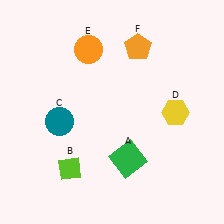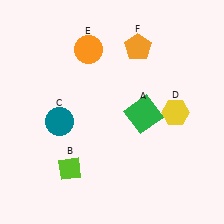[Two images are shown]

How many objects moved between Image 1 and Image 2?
1 object moved between the two images.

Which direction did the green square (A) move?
The green square (A) moved up.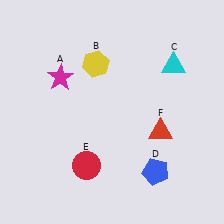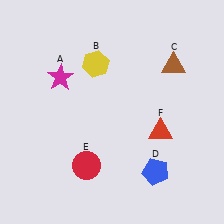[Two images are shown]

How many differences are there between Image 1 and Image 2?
There is 1 difference between the two images.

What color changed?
The triangle (C) changed from cyan in Image 1 to brown in Image 2.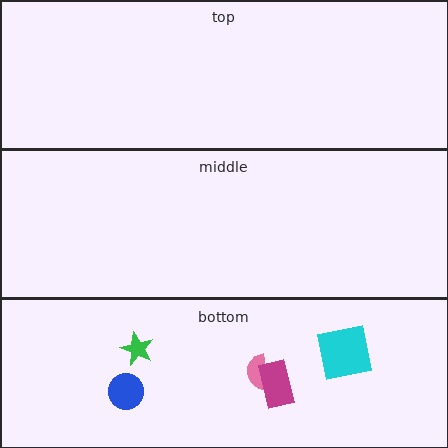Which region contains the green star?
The bottom region.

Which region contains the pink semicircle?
The bottom region.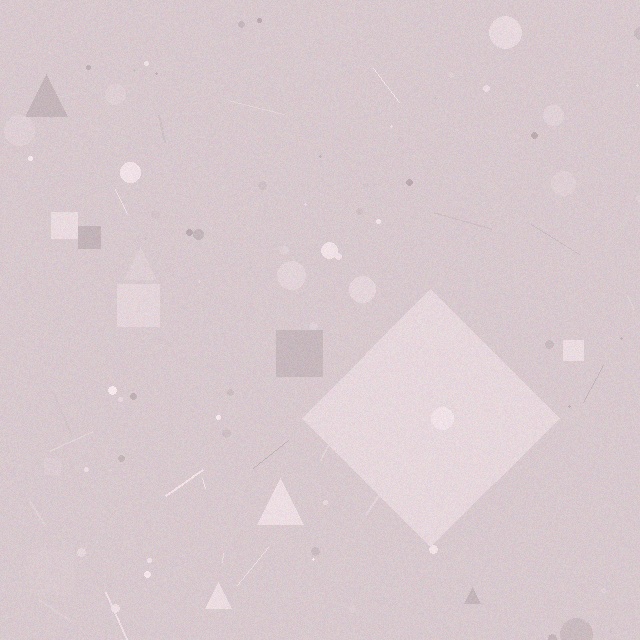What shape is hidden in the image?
A diamond is hidden in the image.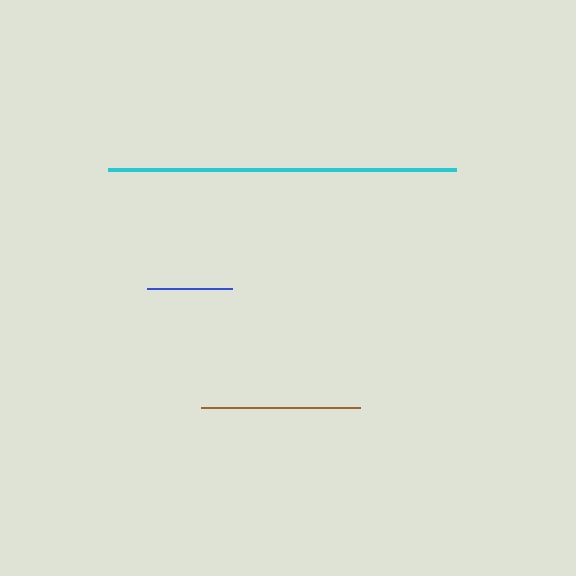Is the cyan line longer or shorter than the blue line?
The cyan line is longer than the blue line.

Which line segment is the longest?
The cyan line is the longest at approximately 348 pixels.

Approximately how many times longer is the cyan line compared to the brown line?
The cyan line is approximately 2.2 times the length of the brown line.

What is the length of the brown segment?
The brown segment is approximately 158 pixels long.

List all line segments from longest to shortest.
From longest to shortest: cyan, brown, blue.